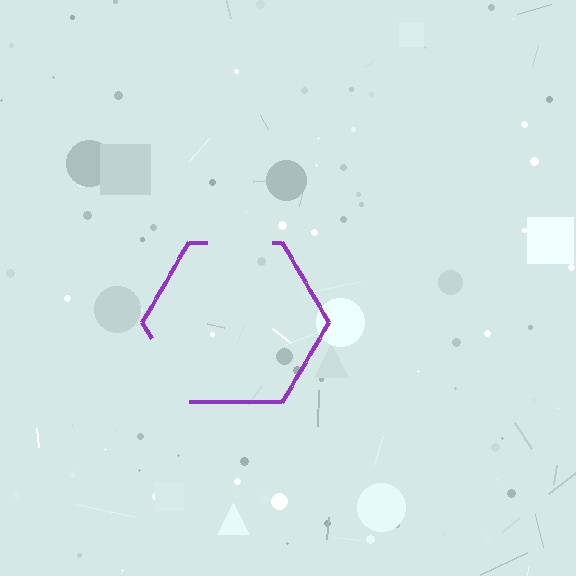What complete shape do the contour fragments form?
The contour fragments form a hexagon.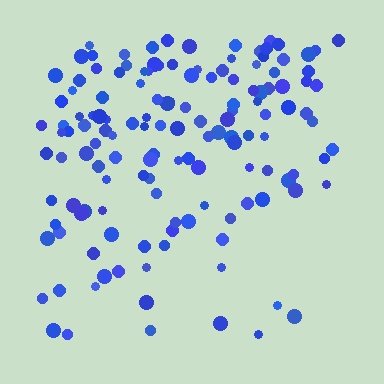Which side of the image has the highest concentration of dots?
The top.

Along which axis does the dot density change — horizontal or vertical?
Vertical.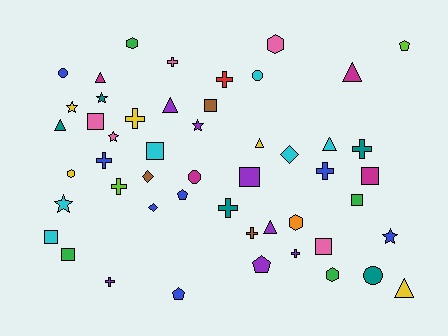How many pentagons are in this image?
There are 4 pentagons.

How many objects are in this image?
There are 50 objects.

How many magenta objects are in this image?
There are 4 magenta objects.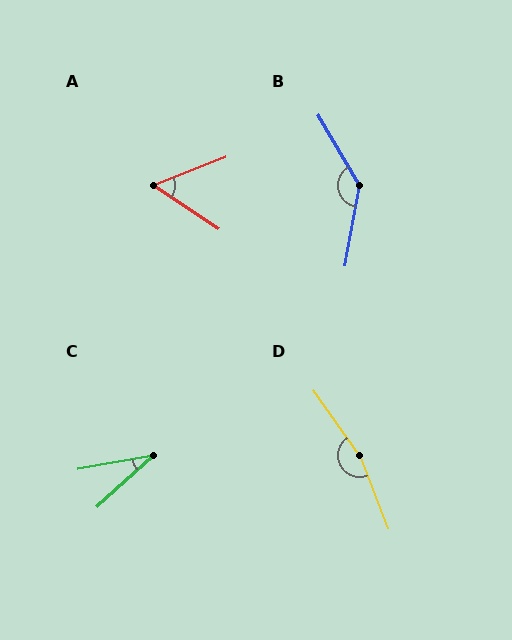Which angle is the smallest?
C, at approximately 32 degrees.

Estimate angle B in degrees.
Approximately 140 degrees.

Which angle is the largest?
D, at approximately 166 degrees.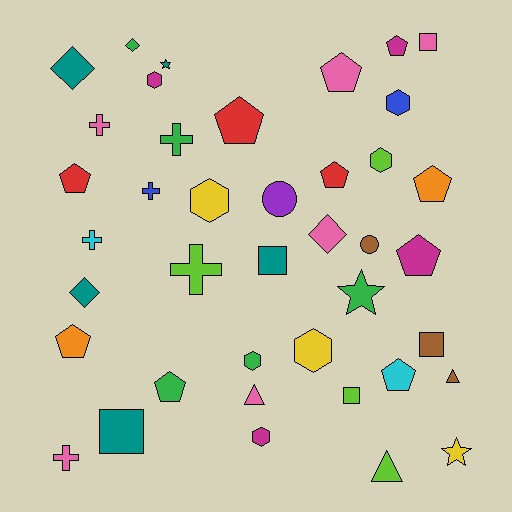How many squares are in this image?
There are 5 squares.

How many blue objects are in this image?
There are 2 blue objects.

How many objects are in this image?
There are 40 objects.